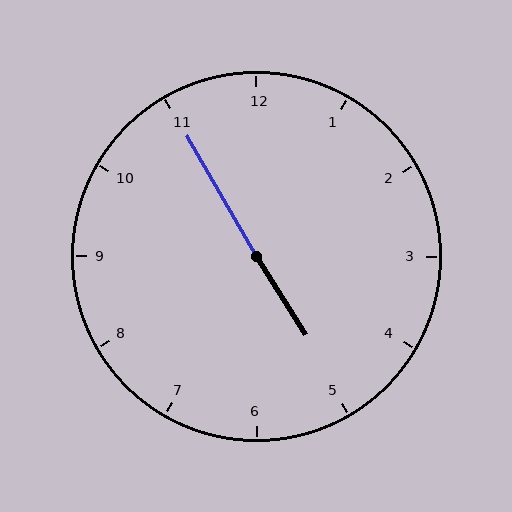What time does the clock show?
4:55.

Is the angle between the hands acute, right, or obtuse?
It is obtuse.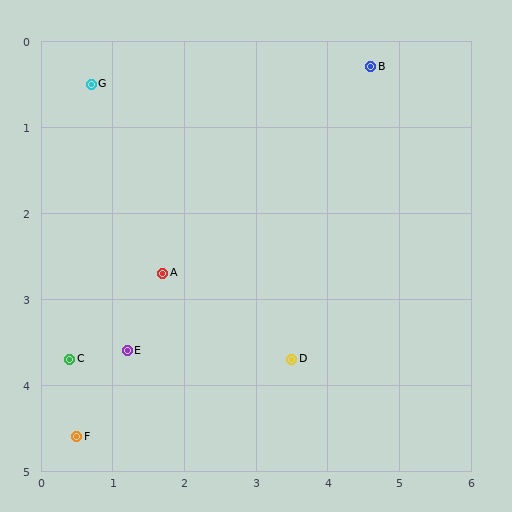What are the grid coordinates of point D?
Point D is at approximately (3.5, 3.7).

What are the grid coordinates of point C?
Point C is at approximately (0.4, 3.7).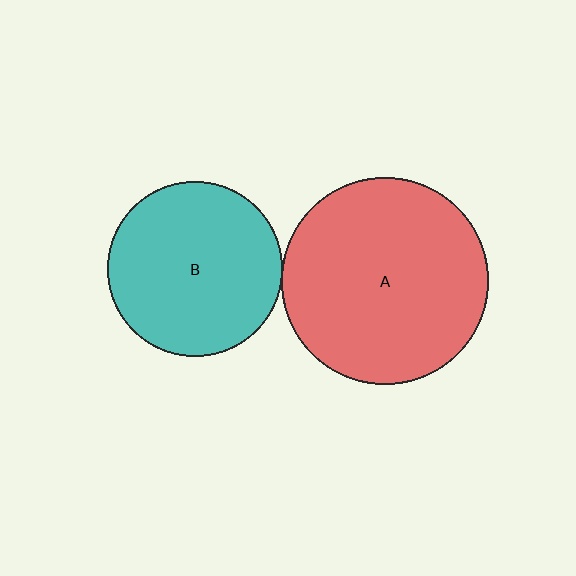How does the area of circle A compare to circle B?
Approximately 1.4 times.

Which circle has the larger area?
Circle A (red).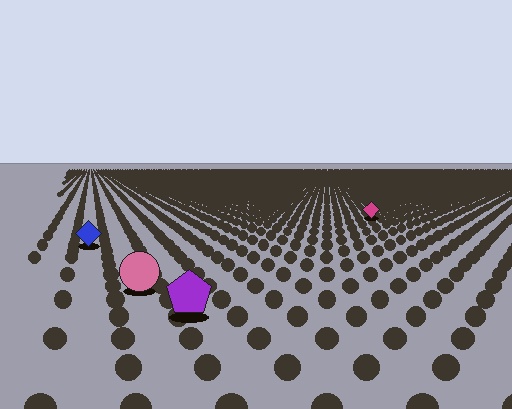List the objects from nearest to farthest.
From nearest to farthest: the purple pentagon, the pink circle, the blue diamond, the magenta diamond.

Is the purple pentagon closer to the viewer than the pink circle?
Yes. The purple pentagon is closer — you can tell from the texture gradient: the ground texture is coarser near it.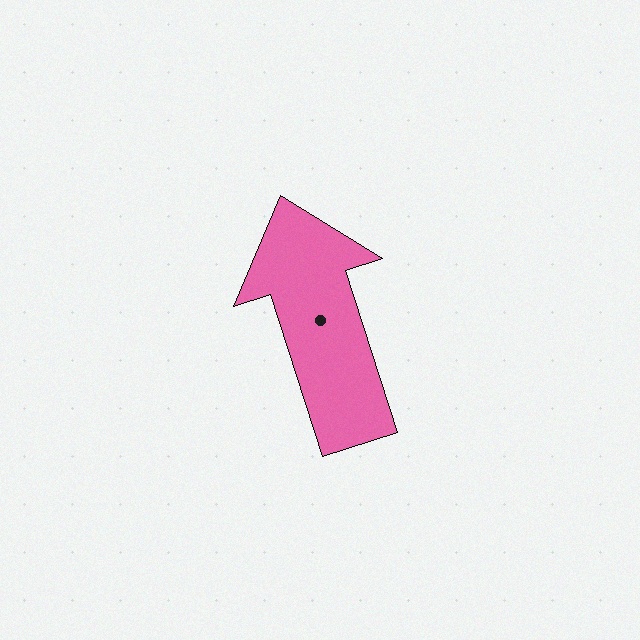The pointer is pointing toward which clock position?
Roughly 11 o'clock.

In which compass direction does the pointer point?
North.